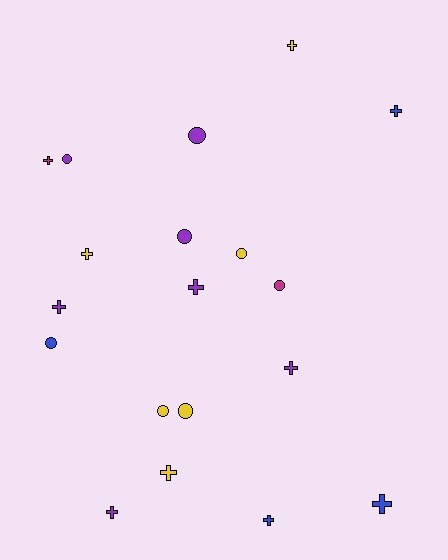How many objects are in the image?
There are 19 objects.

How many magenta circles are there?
There is 1 magenta circle.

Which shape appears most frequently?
Cross, with 11 objects.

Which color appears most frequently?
Purple, with 7 objects.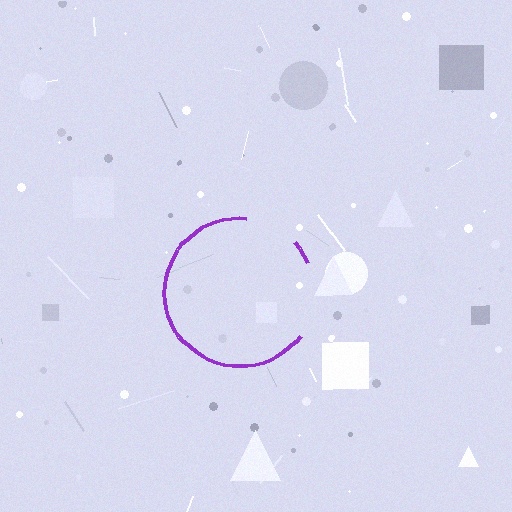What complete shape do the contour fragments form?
The contour fragments form a circle.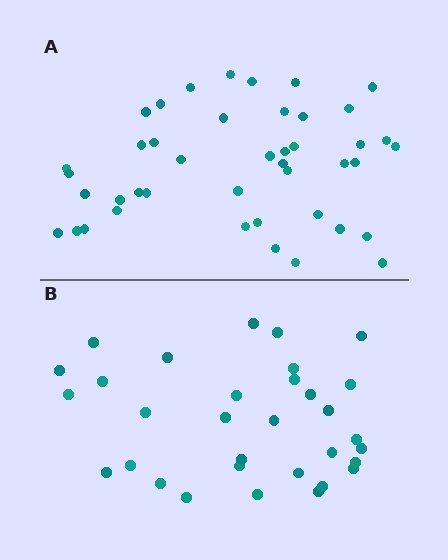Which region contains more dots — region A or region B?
Region A (the top region) has more dots.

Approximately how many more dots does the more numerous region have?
Region A has roughly 12 or so more dots than region B.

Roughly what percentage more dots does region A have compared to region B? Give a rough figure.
About 35% more.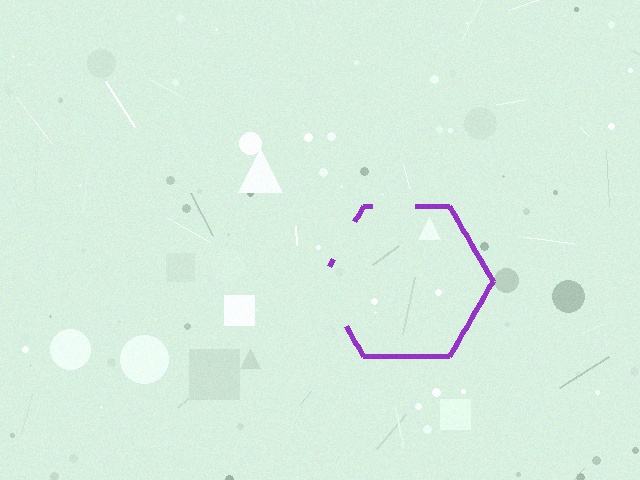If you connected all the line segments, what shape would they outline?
They would outline a hexagon.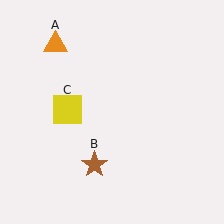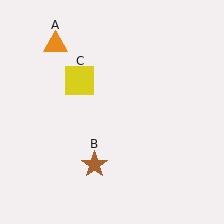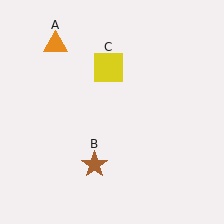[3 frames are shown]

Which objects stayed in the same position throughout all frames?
Orange triangle (object A) and brown star (object B) remained stationary.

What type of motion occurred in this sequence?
The yellow square (object C) rotated clockwise around the center of the scene.